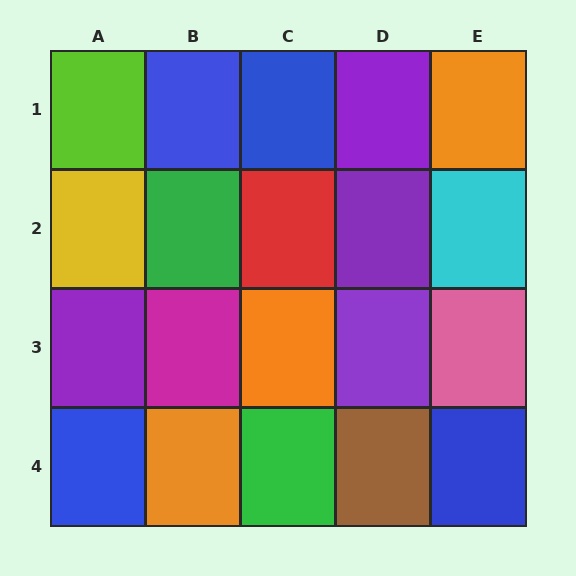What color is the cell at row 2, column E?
Cyan.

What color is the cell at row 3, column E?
Pink.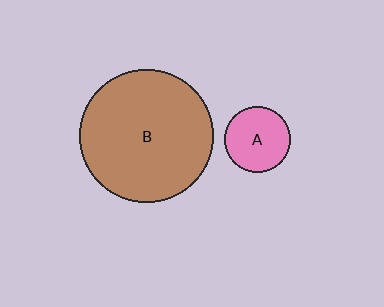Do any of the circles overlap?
No, none of the circles overlap.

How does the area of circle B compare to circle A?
Approximately 4.1 times.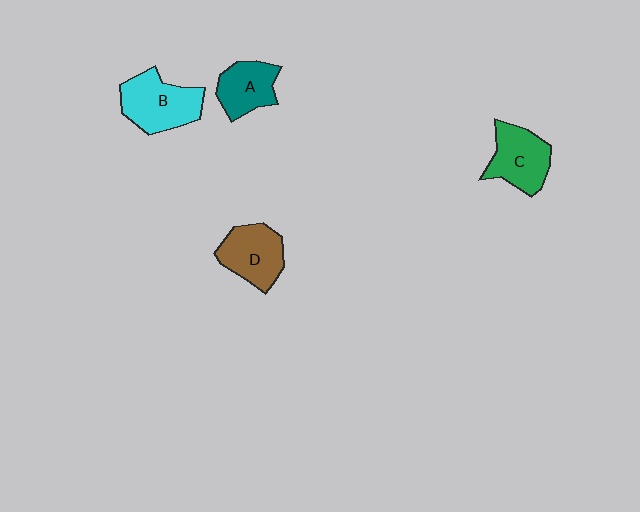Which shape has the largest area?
Shape B (cyan).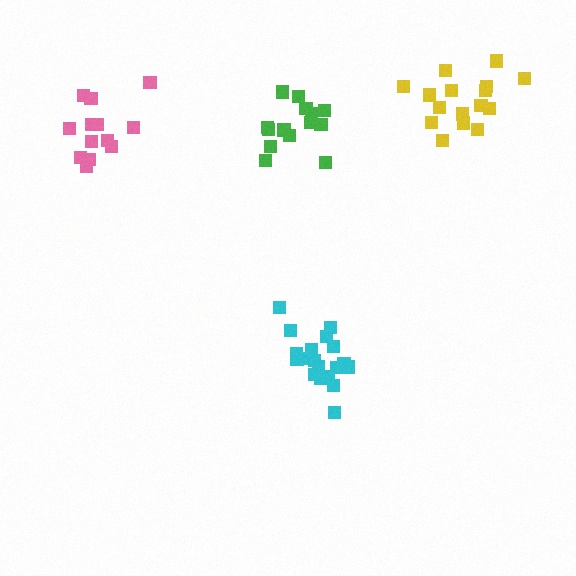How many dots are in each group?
Group 1: 19 dots, Group 2: 13 dots, Group 3: 14 dots, Group 4: 16 dots (62 total).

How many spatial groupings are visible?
There are 4 spatial groupings.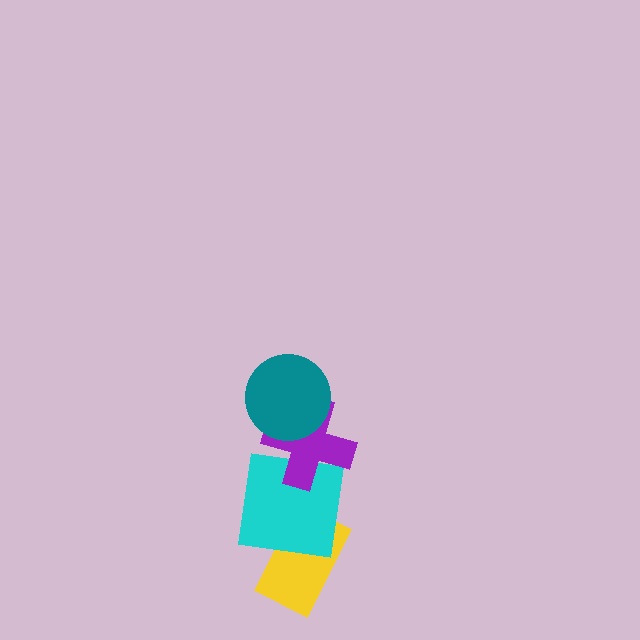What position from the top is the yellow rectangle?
The yellow rectangle is 4th from the top.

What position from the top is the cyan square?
The cyan square is 3rd from the top.